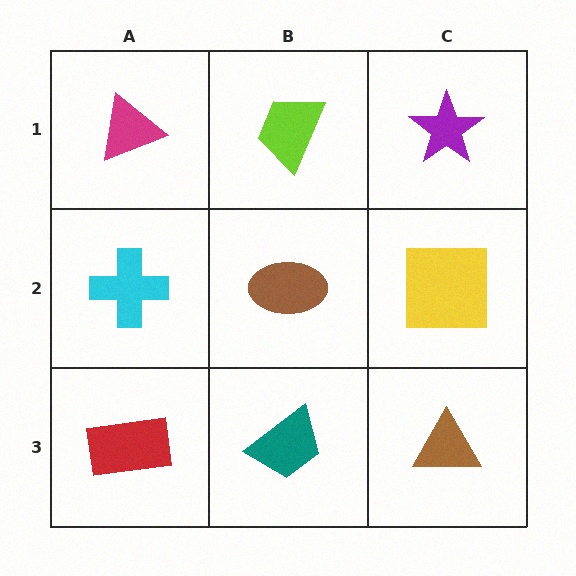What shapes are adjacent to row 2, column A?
A magenta triangle (row 1, column A), a red rectangle (row 3, column A), a brown ellipse (row 2, column B).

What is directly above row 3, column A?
A cyan cross.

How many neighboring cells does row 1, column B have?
3.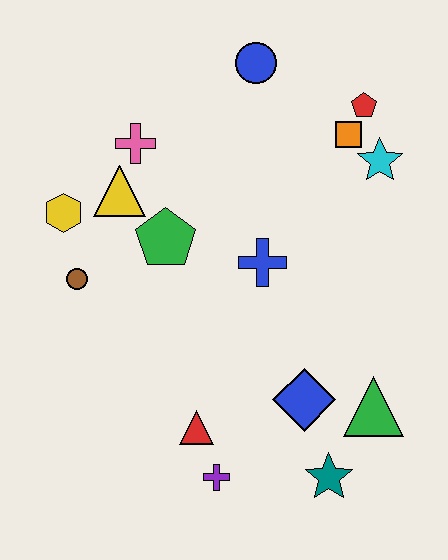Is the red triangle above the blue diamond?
No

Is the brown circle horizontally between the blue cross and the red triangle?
No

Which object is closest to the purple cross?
The red triangle is closest to the purple cross.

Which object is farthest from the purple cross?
The blue circle is farthest from the purple cross.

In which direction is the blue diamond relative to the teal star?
The blue diamond is above the teal star.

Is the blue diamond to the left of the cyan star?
Yes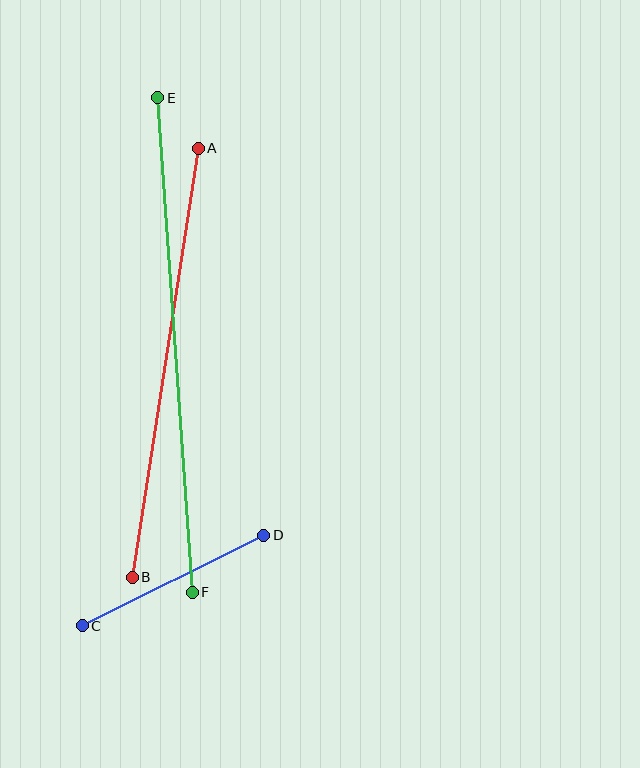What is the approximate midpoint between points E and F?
The midpoint is at approximately (175, 345) pixels.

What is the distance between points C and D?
The distance is approximately 203 pixels.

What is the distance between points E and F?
The distance is approximately 495 pixels.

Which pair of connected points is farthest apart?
Points E and F are farthest apart.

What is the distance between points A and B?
The distance is approximately 434 pixels.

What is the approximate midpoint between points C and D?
The midpoint is at approximately (173, 580) pixels.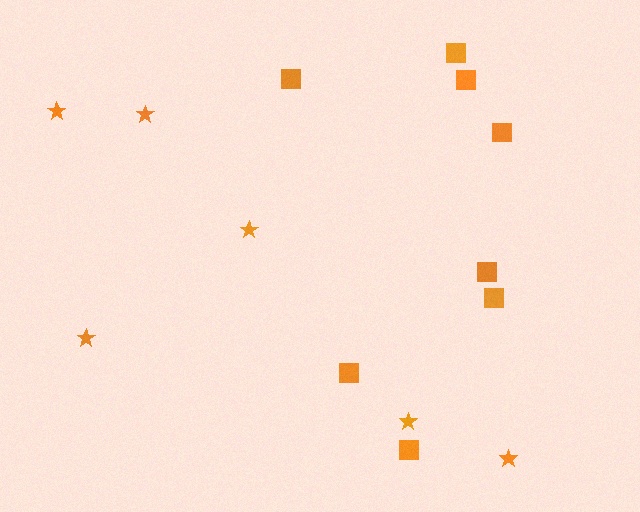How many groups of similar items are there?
There are 2 groups: one group of stars (6) and one group of squares (8).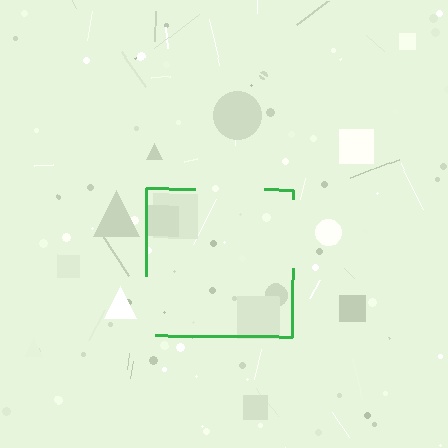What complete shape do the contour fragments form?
The contour fragments form a square.